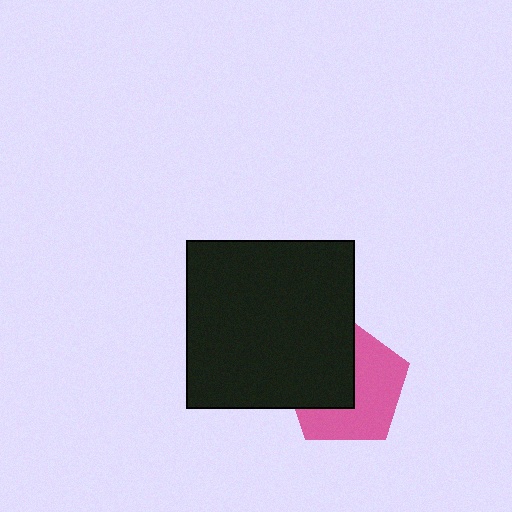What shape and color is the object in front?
The object in front is a black square.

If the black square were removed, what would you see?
You would see the complete pink pentagon.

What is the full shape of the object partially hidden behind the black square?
The partially hidden object is a pink pentagon.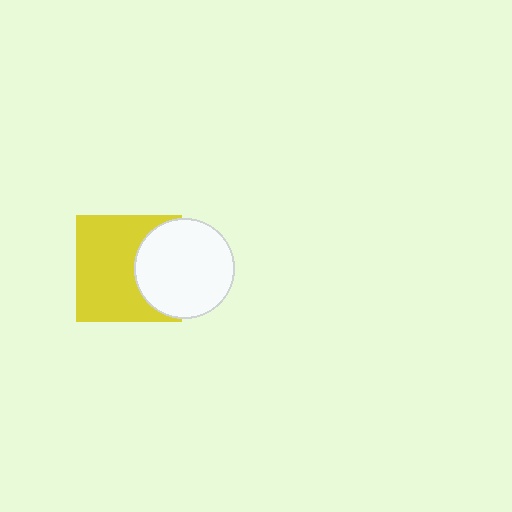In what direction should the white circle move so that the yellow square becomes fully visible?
The white circle should move right. That is the shortest direction to clear the overlap and leave the yellow square fully visible.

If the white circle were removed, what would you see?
You would see the complete yellow square.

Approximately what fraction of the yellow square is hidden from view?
Roughly 33% of the yellow square is hidden behind the white circle.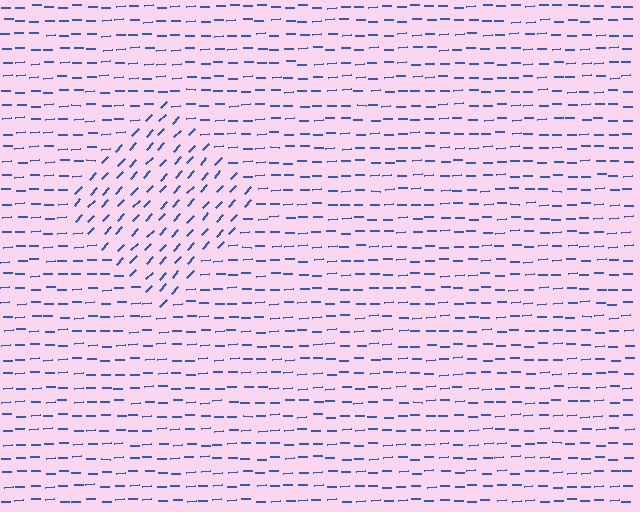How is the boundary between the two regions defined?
The boundary is defined purely by a change in line orientation (approximately 45 degrees difference). All lines are the same color and thickness.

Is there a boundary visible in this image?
Yes, there is a texture boundary formed by a change in line orientation.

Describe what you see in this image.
The image is filled with small blue line segments. A diamond region in the image has lines oriented differently from the surrounding lines, creating a visible texture boundary.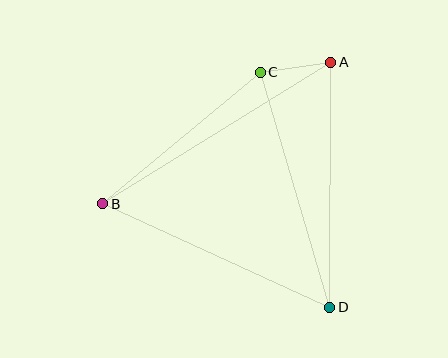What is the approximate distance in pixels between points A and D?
The distance between A and D is approximately 245 pixels.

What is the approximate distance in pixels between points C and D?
The distance between C and D is approximately 245 pixels.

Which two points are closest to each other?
Points A and C are closest to each other.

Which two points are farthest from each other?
Points A and B are farthest from each other.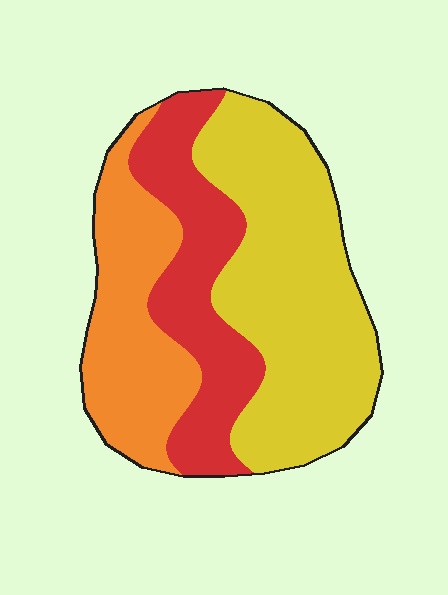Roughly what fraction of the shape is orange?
Orange takes up about one quarter (1/4) of the shape.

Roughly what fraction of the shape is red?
Red takes up about one quarter (1/4) of the shape.